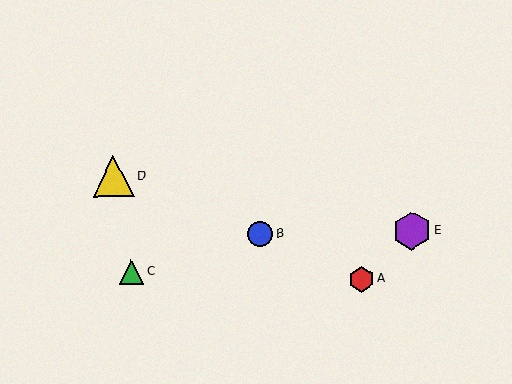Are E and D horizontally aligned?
No, E is at y≈231 and D is at y≈176.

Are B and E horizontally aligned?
Yes, both are at y≈234.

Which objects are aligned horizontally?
Objects B, E are aligned horizontally.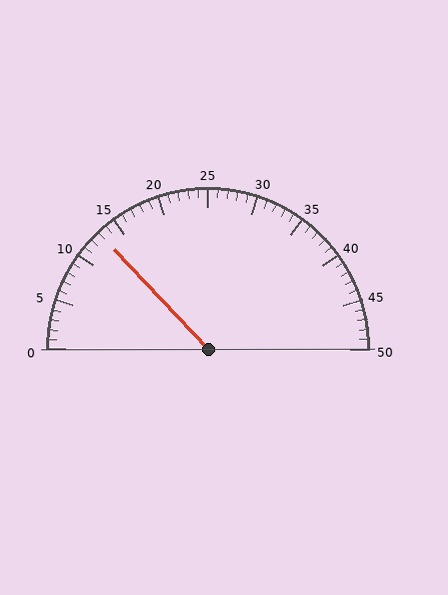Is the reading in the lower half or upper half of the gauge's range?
The reading is in the lower half of the range (0 to 50).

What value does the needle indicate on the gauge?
The needle indicates approximately 13.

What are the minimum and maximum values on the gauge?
The gauge ranges from 0 to 50.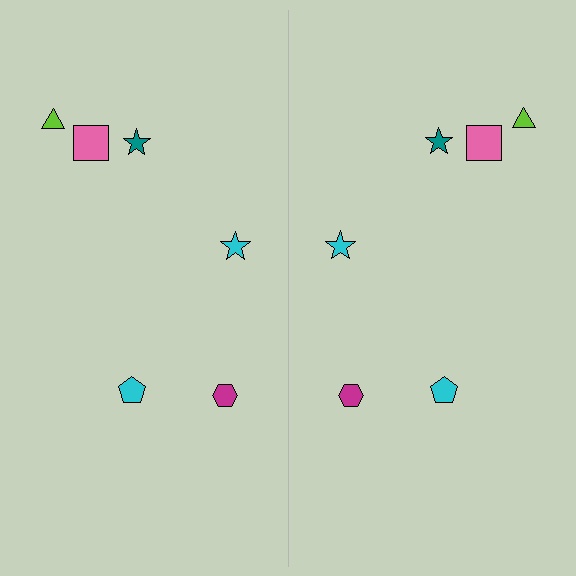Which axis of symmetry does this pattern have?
The pattern has a vertical axis of symmetry running through the center of the image.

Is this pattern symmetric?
Yes, this pattern has bilateral (reflection) symmetry.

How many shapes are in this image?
There are 12 shapes in this image.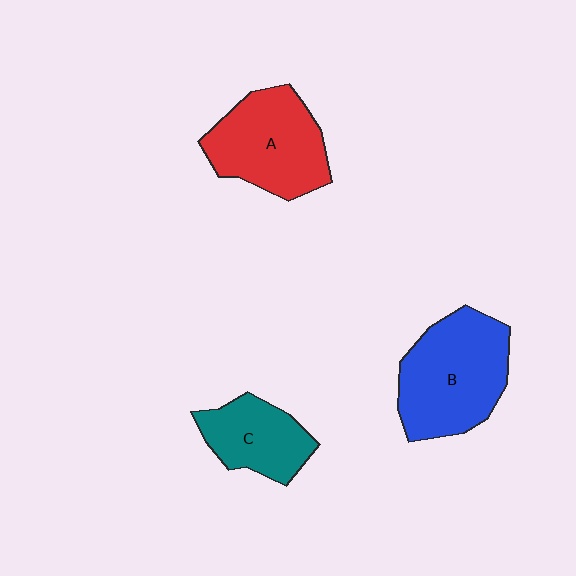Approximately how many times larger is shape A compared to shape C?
Approximately 1.4 times.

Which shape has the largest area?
Shape B (blue).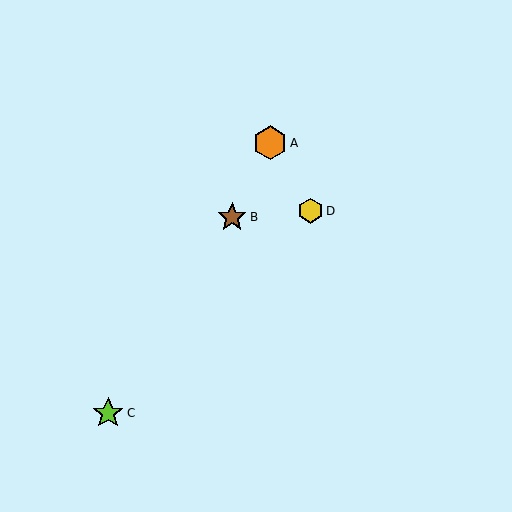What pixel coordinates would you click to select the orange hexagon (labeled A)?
Click at (270, 143) to select the orange hexagon A.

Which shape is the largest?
The orange hexagon (labeled A) is the largest.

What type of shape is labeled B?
Shape B is a brown star.